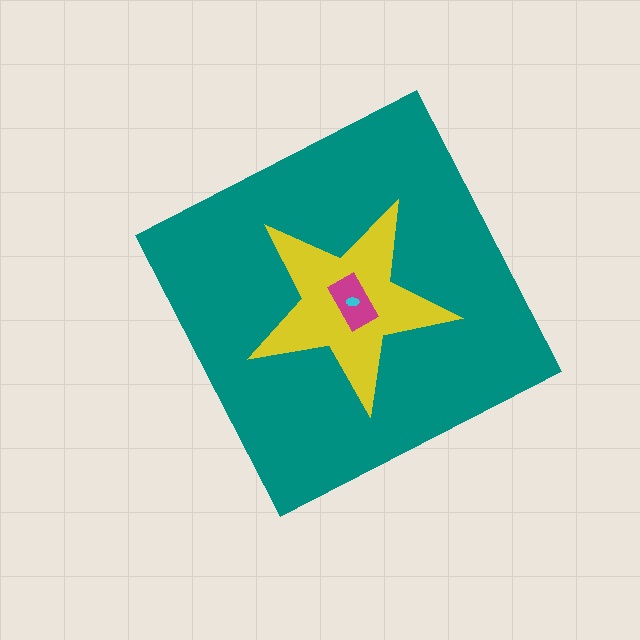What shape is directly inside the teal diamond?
The yellow star.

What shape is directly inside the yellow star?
The magenta rectangle.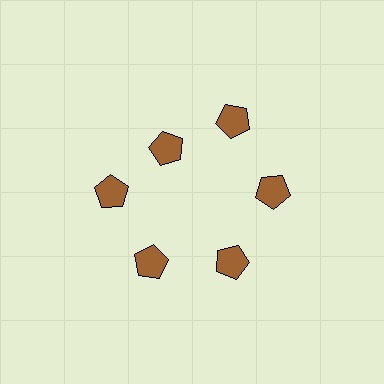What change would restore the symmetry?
The symmetry would be restored by moving it outward, back onto the ring so that all 6 pentagons sit at equal angles and equal distance from the center.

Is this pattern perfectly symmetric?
No. The 6 brown pentagons are arranged in a ring, but one element near the 11 o'clock position is pulled inward toward the center, breaking the 6-fold rotational symmetry.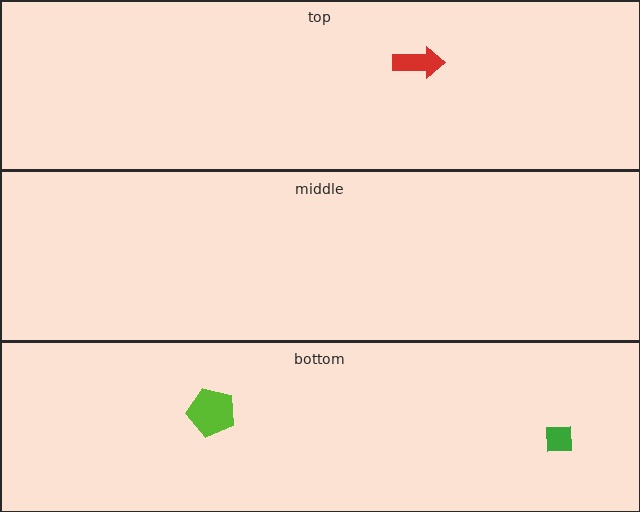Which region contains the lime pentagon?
The bottom region.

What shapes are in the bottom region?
The lime pentagon, the green square.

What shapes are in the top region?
The red arrow.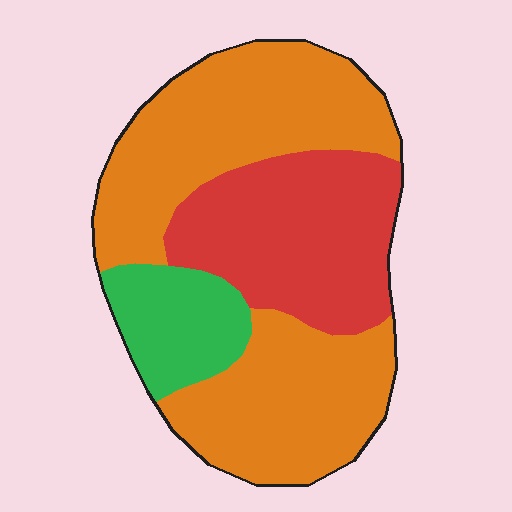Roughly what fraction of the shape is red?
Red takes up about one third (1/3) of the shape.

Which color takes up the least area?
Green, at roughly 15%.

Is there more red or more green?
Red.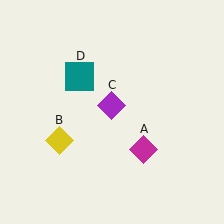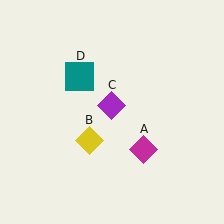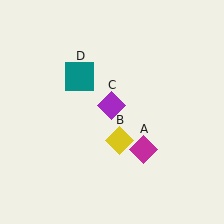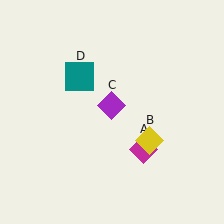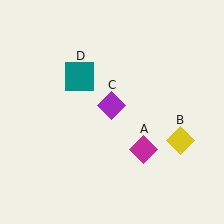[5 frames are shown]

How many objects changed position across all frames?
1 object changed position: yellow diamond (object B).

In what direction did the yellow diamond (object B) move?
The yellow diamond (object B) moved right.